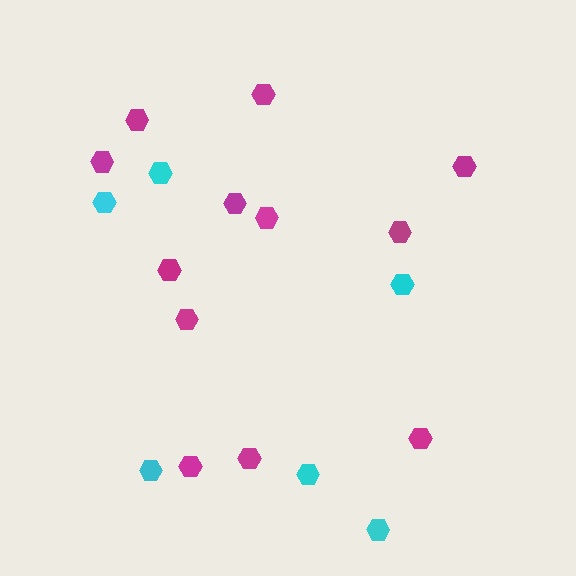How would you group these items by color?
There are 2 groups: one group of magenta hexagons (12) and one group of cyan hexagons (6).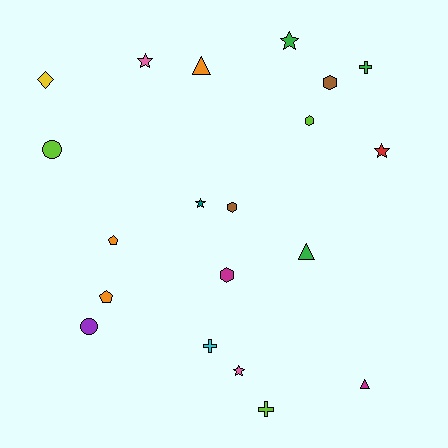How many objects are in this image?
There are 20 objects.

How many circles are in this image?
There are 2 circles.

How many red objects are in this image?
There is 1 red object.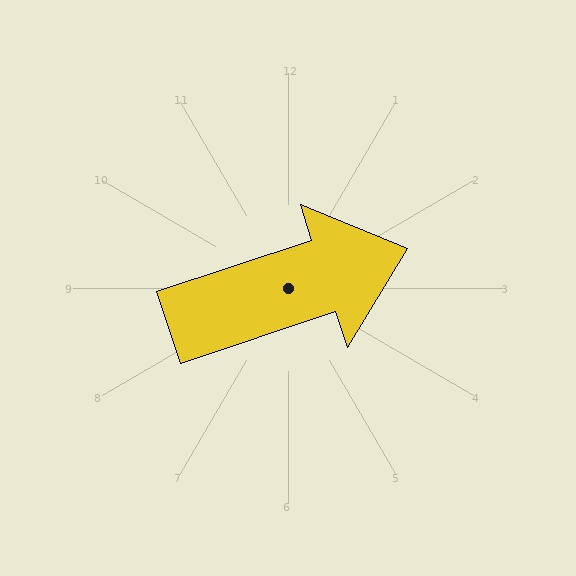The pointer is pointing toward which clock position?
Roughly 2 o'clock.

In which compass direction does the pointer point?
East.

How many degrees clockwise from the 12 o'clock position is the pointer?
Approximately 72 degrees.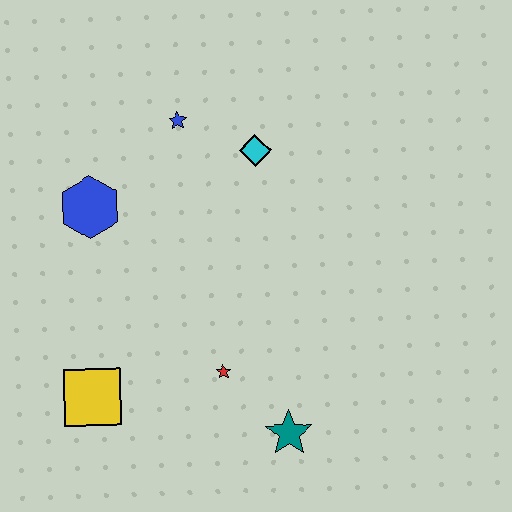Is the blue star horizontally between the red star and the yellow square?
Yes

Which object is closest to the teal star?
The red star is closest to the teal star.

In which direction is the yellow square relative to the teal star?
The yellow square is to the left of the teal star.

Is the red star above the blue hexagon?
No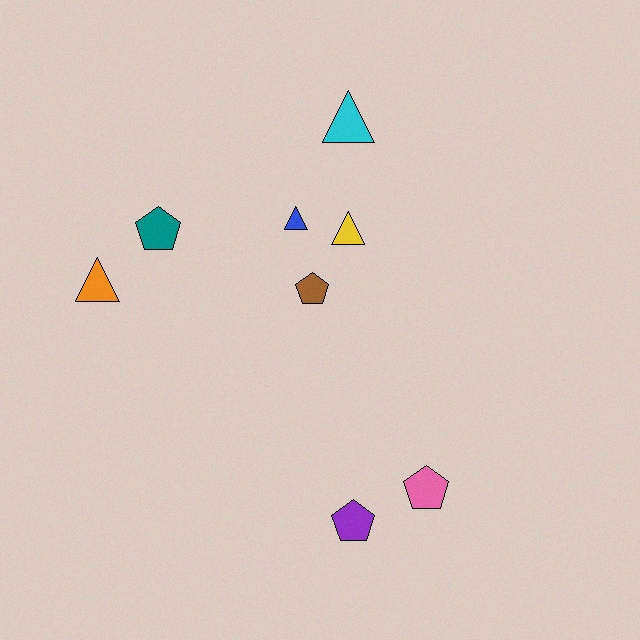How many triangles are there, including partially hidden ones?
There are 4 triangles.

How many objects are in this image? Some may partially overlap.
There are 8 objects.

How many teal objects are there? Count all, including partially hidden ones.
There is 1 teal object.